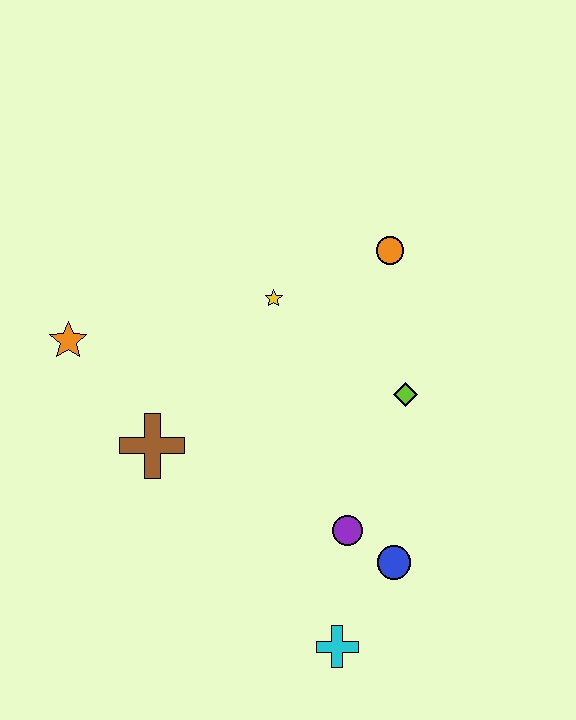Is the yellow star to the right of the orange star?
Yes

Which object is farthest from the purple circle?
The orange star is farthest from the purple circle.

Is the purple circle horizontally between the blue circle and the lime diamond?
No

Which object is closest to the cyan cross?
The blue circle is closest to the cyan cross.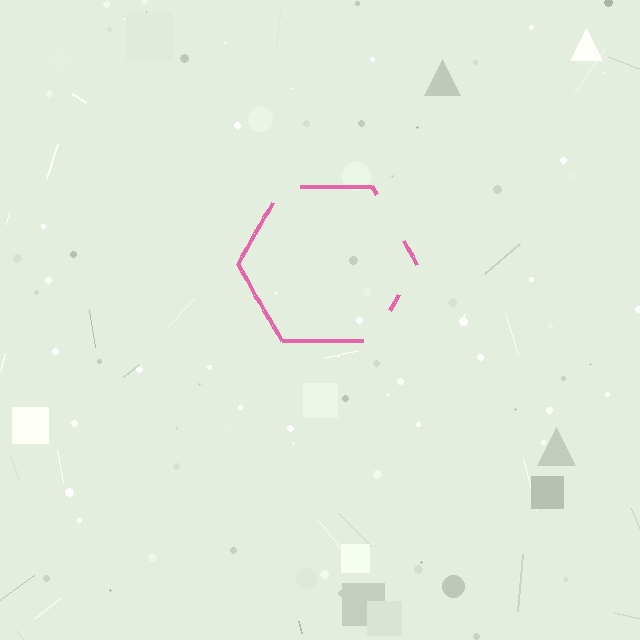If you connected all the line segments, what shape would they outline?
They would outline a hexagon.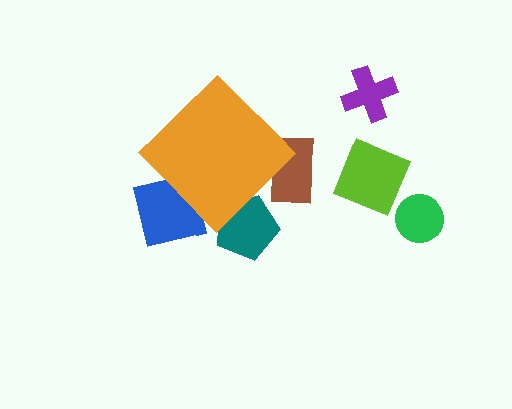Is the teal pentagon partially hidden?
Yes, the teal pentagon is partially hidden behind the orange diamond.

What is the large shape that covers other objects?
An orange diamond.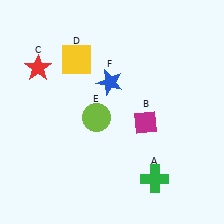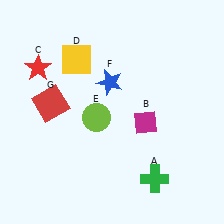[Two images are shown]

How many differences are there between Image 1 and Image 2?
There is 1 difference between the two images.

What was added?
A red square (G) was added in Image 2.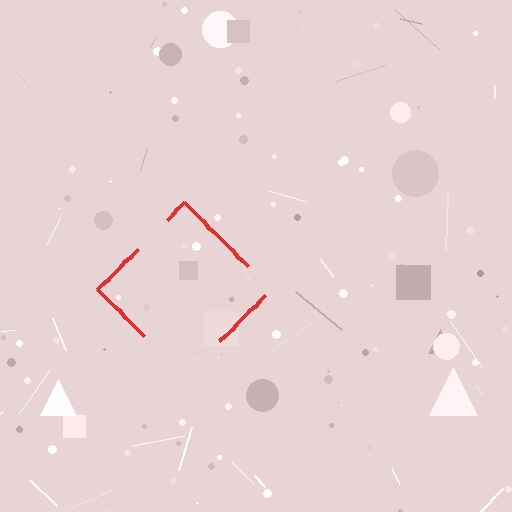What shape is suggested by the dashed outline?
The dashed outline suggests a diamond.